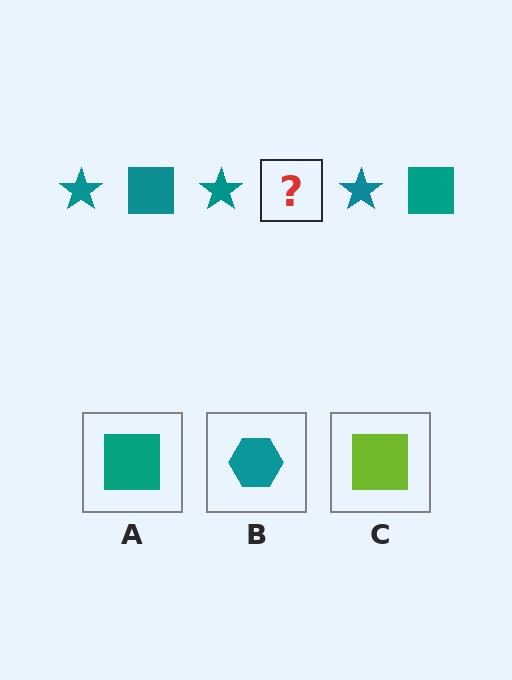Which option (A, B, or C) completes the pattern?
A.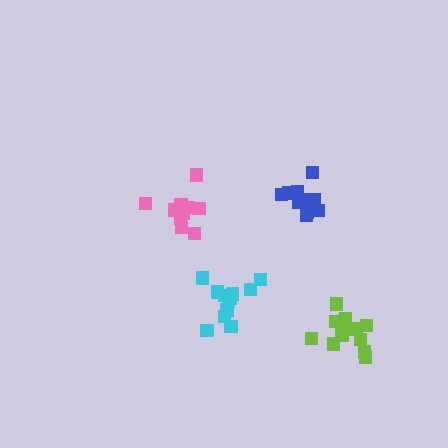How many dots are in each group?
Group 1: 15 dots, Group 2: 10 dots, Group 3: 10 dots, Group 4: 12 dots (47 total).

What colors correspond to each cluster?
The clusters are colored: lime, blue, pink, cyan.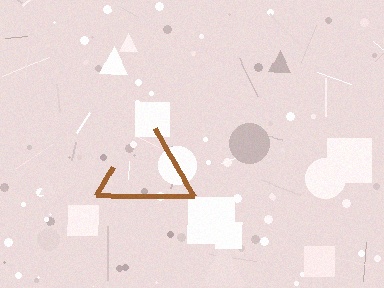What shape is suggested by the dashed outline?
The dashed outline suggests a triangle.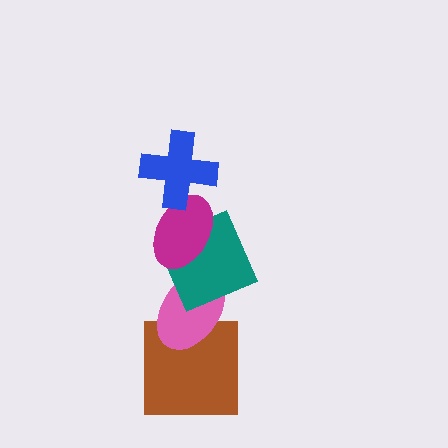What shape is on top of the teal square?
The magenta ellipse is on top of the teal square.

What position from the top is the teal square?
The teal square is 3rd from the top.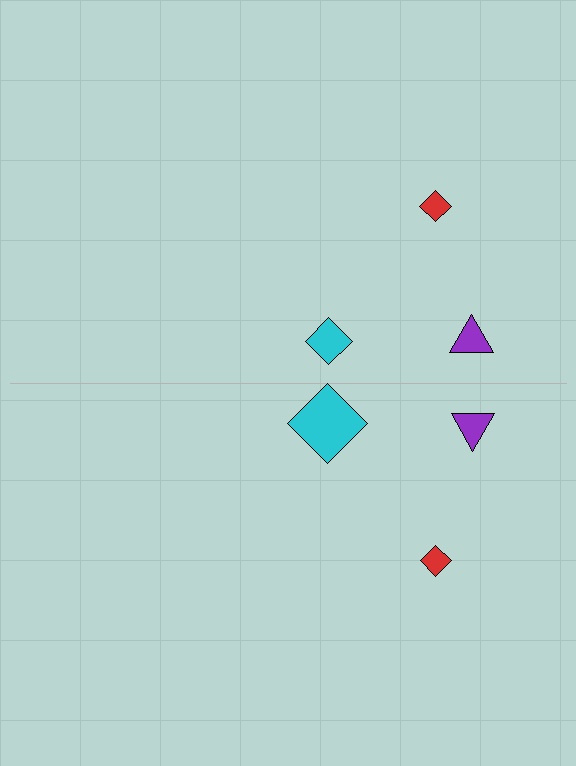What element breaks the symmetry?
The cyan diamond on the bottom side has a different size than its mirror counterpart.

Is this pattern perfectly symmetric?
No, the pattern is not perfectly symmetric. The cyan diamond on the bottom side has a different size than its mirror counterpart.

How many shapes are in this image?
There are 6 shapes in this image.